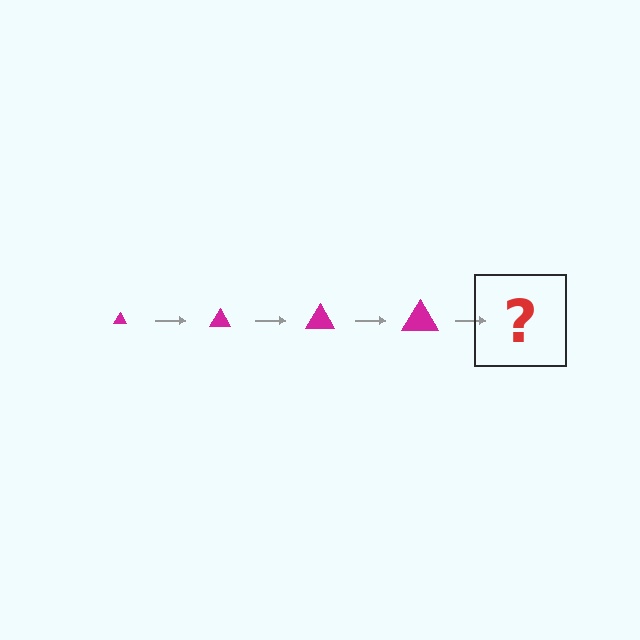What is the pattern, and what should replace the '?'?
The pattern is that the triangle gets progressively larger each step. The '?' should be a magenta triangle, larger than the previous one.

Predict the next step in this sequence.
The next step is a magenta triangle, larger than the previous one.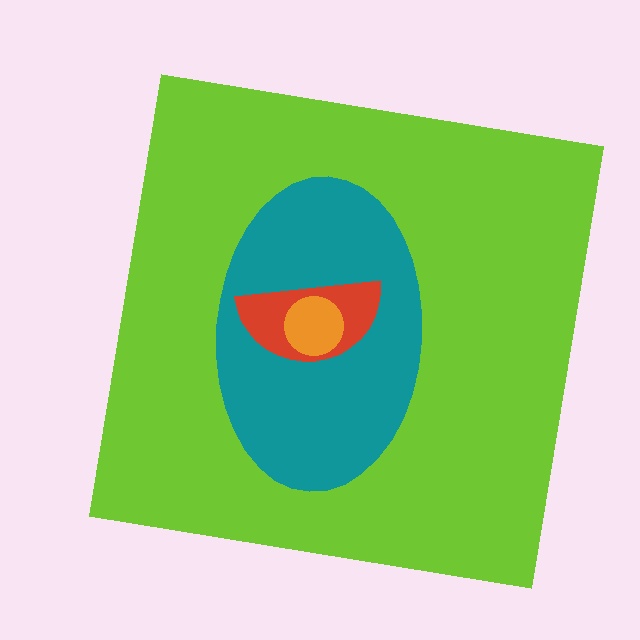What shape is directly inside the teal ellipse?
The red semicircle.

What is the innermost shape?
The orange circle.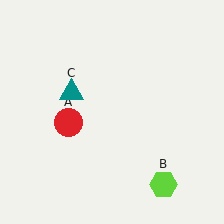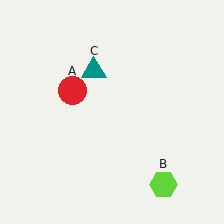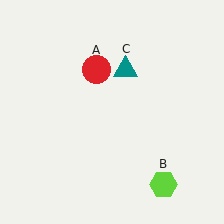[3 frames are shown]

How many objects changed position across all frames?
2 objects changed position: red circle (object A), teal triangle (object C).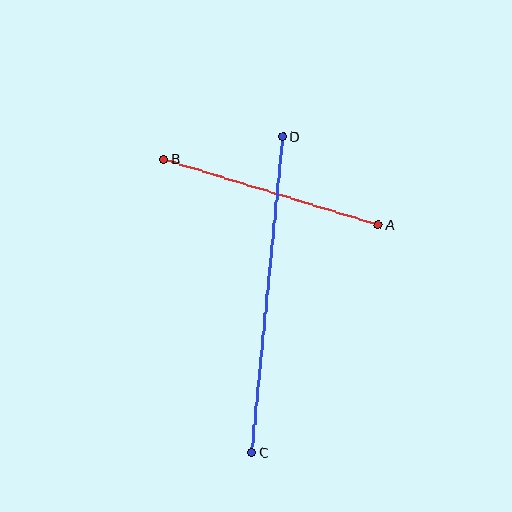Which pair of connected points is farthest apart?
Points C and D are farthest apart.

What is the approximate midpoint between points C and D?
The midpoint is at approximately (267, 294) pixels.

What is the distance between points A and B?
The distance is approximately 224 pixels.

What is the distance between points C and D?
The distance is approximately 318 pixels.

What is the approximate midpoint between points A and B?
The midpoint is at approximately (271, 192) pixels.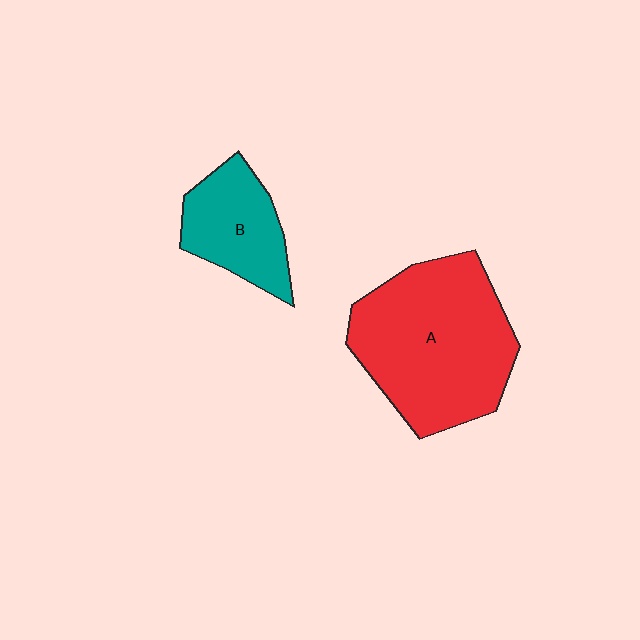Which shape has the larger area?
Shape A (red).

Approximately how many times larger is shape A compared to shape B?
Approximately 2.2 times.